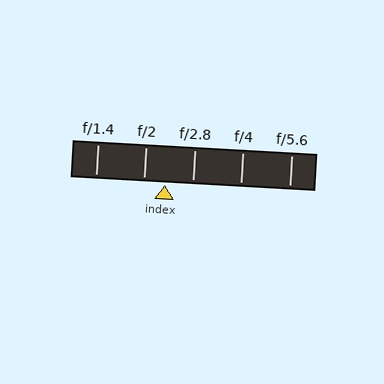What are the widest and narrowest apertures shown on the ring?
The widest aperture shown is f/1.4 and the narrowest is f/5.6.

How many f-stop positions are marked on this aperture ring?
There are 5 f-stop positions marked.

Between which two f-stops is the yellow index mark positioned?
The index mark is between f/2 and f/2.8.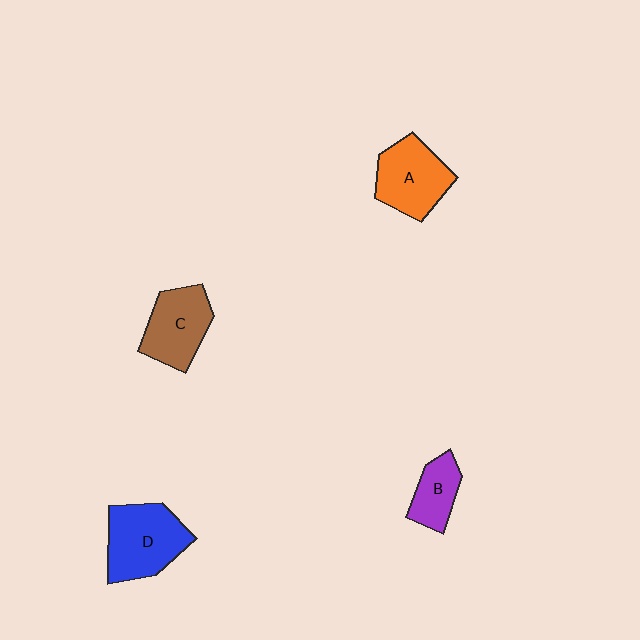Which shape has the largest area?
Shape D (blue).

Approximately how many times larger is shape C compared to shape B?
Approximately 1.5 times.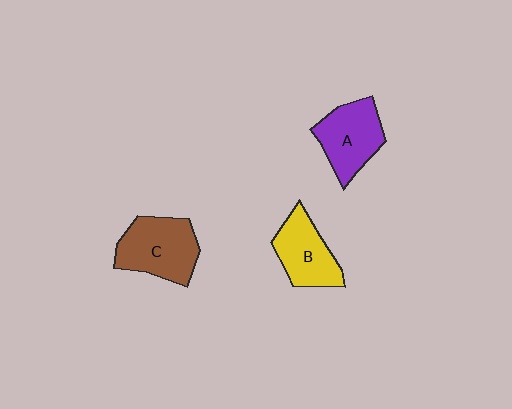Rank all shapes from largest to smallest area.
From largest to smallest: C (brown), A (purple), B (yellow).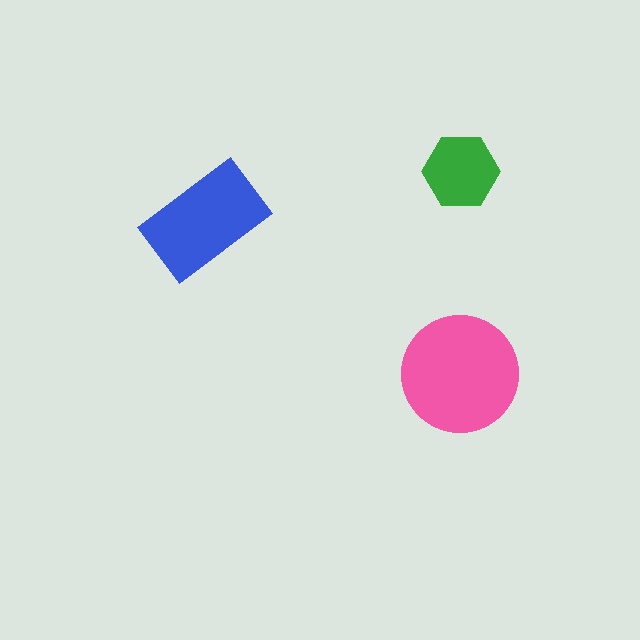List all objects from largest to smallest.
The pink circle, the blue rectangle, the green hexagon.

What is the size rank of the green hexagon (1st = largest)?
3rd.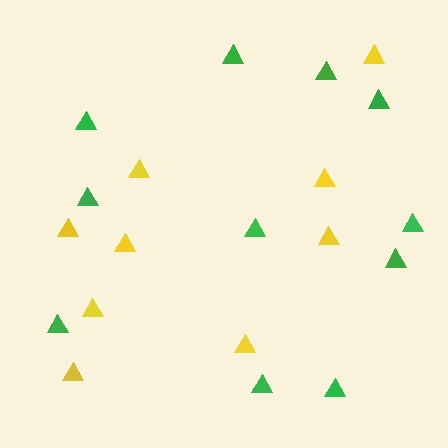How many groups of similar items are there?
There are 2 groups: one group of green triangles (11) and one group of yellow triangles (9).